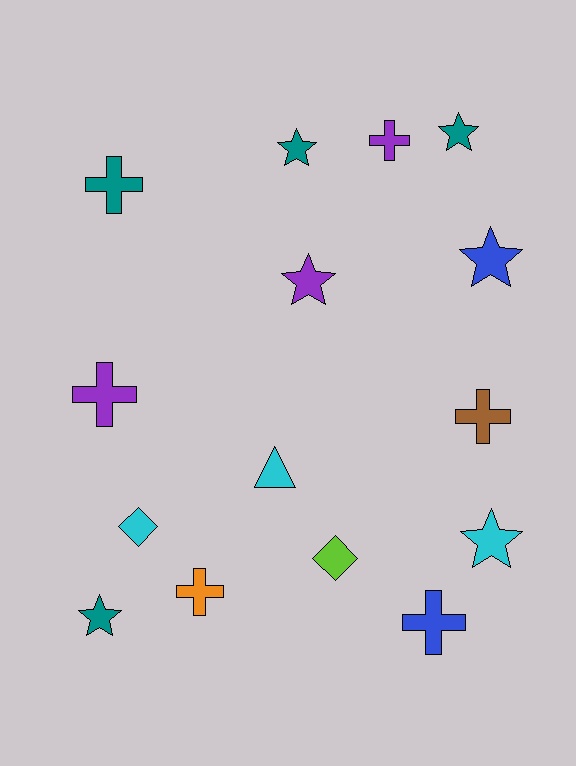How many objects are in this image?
There are 15 objects.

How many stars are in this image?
There are 6 stars.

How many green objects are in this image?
There are no green objects.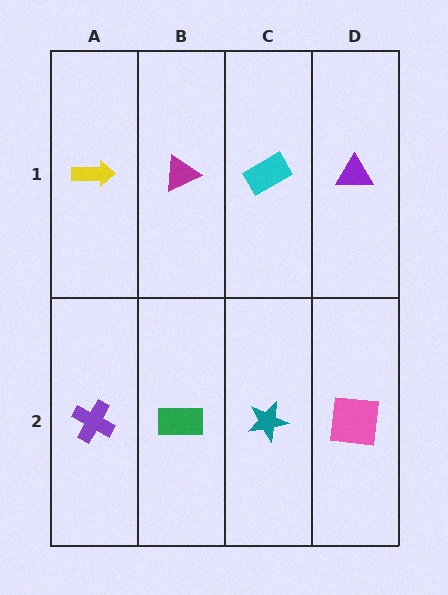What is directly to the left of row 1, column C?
A magenta triangle.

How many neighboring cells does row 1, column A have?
2.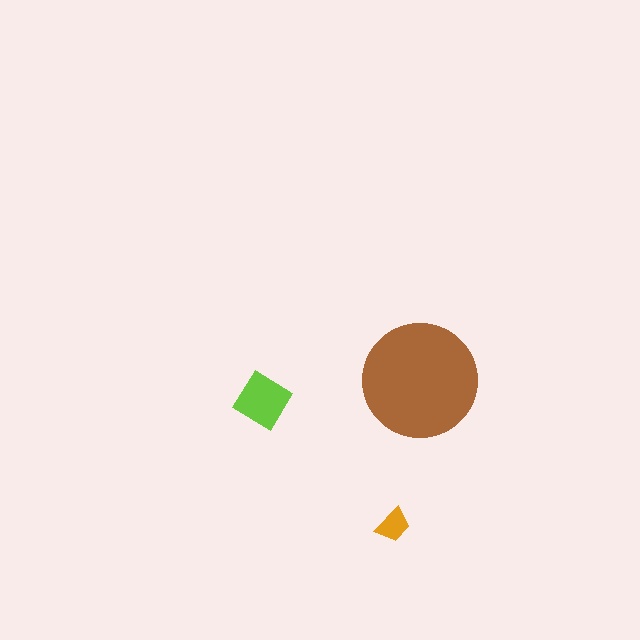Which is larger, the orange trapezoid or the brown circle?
The brown circle.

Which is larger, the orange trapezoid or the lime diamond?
The lime diamond.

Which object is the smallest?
The orange trapezoid.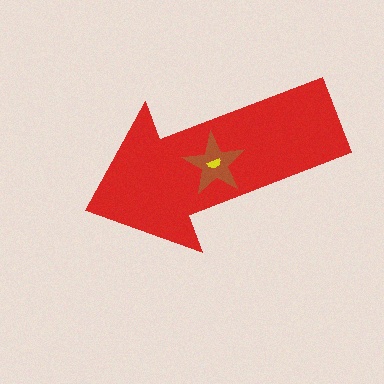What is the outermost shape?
The red arrow.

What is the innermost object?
The yellow semicircle.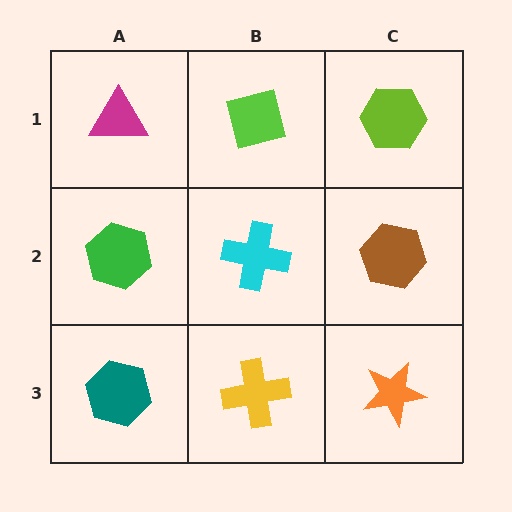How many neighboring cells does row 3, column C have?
2.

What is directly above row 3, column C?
A brown hexagon.